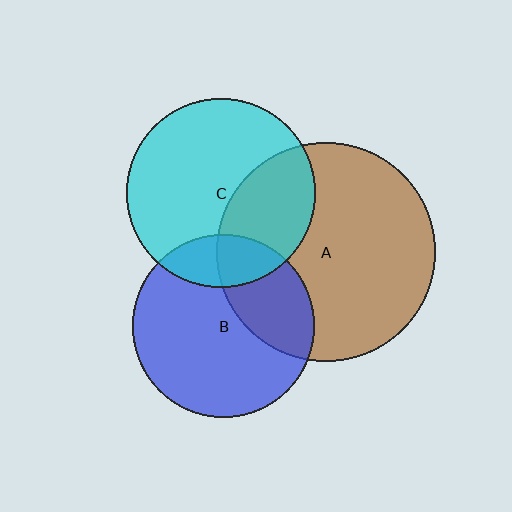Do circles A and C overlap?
Yes.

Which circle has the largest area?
Circle A (brown).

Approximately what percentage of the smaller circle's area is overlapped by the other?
Approximately 35%.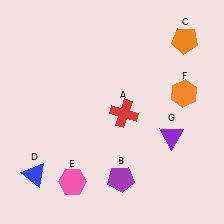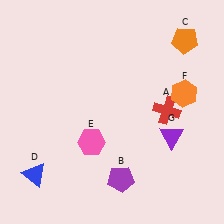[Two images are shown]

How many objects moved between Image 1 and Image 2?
2 objects moved between the two images.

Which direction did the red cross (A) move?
The red cross (A) moved right.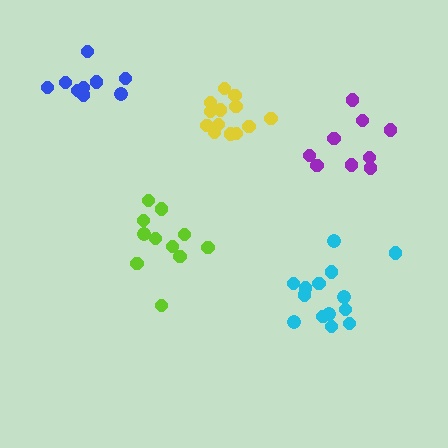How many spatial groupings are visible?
There are 5 spatial groupings.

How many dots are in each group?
Group 1: 9 dots, Group 2: 14 dots, Group 3: 9 dots, Group 4: 11 dots, Group 5: 13 dots (56 total).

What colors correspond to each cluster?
The clusters are colored: purple, cyan, blue, lime, yellow.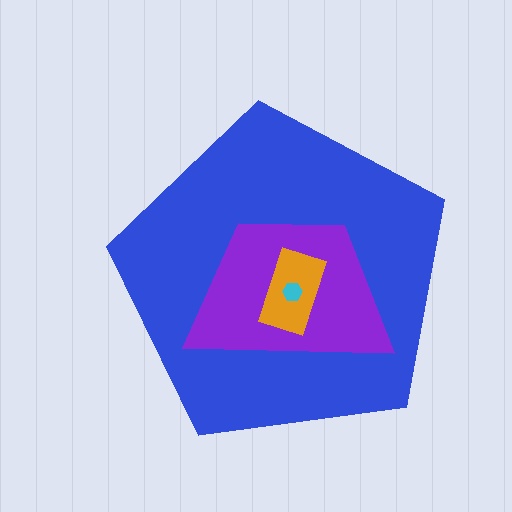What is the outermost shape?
The blue pentagon.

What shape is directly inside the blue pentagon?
The purple trapezoid.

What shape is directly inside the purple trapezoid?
The orange rectangle.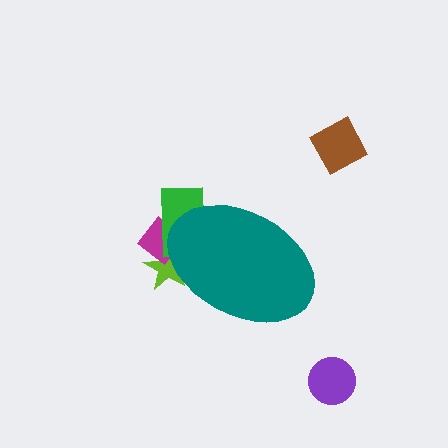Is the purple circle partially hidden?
No, the purple circle is fully visible.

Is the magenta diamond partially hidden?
Yes, the magenta diamond is partially hidden behind the teal ellipse.